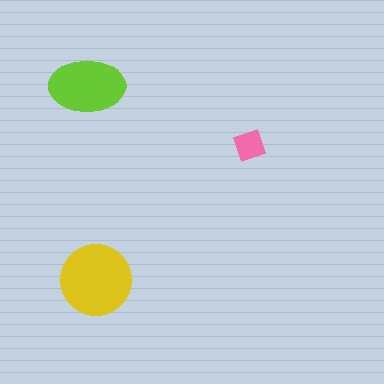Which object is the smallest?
The pink diamond.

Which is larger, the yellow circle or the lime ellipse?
The yellow circle.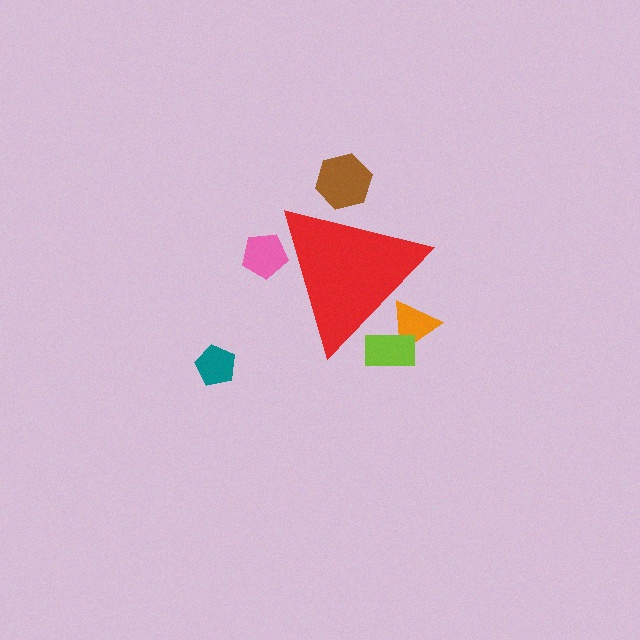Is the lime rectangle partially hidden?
Yes, the lime rectangle is partially hidden behind the red triangle.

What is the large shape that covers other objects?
A red triangle.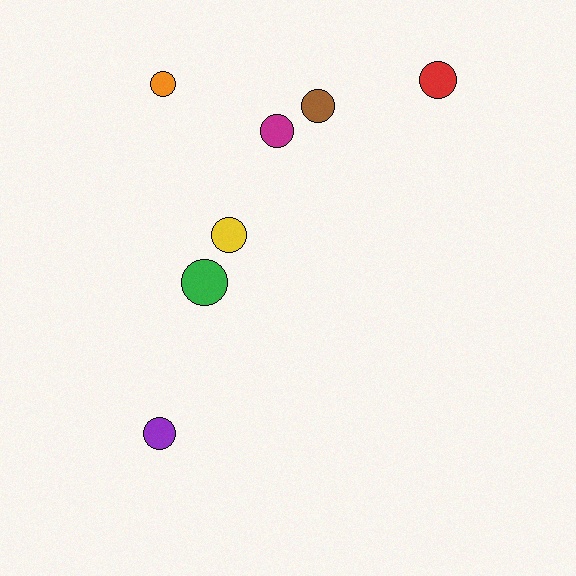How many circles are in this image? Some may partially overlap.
There are 7 circles.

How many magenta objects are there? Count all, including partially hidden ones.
There is 1 magenta object.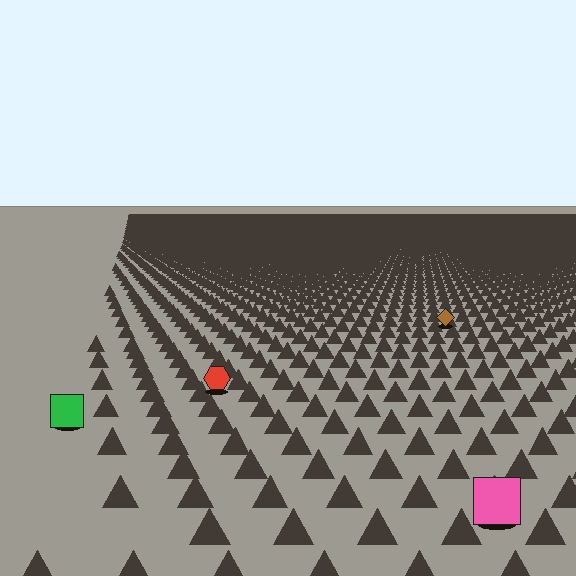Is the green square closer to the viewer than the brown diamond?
Yes. The green square is closer — you can tell from the texture gradient: the ground texture is coarser near it.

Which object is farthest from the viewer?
The brown diamond is farthest from the viewer. It appears smaller and the ground texture around it is denser.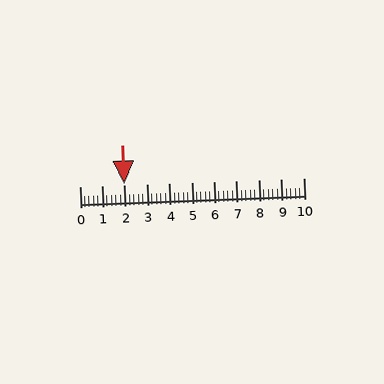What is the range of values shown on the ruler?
The ruler shows values from 0 to 10.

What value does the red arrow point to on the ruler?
The red arrow points to approximately 2.0.